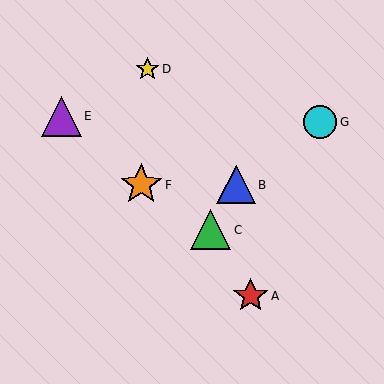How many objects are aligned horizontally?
2 objects (B, F) are aligned horizontally.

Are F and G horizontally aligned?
No, F is at y≈185 and G is at y≈122.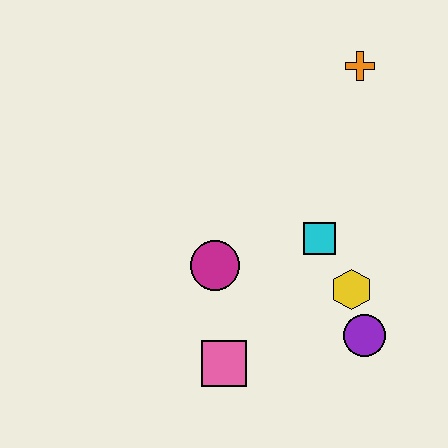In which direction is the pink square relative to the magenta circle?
The pink square is below the magenta circle.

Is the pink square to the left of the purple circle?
Yes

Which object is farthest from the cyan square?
The orange cross is farthest from the cyan square.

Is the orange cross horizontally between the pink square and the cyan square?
No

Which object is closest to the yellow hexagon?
The purple circle is closest to the yellow hexagon.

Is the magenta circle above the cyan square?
No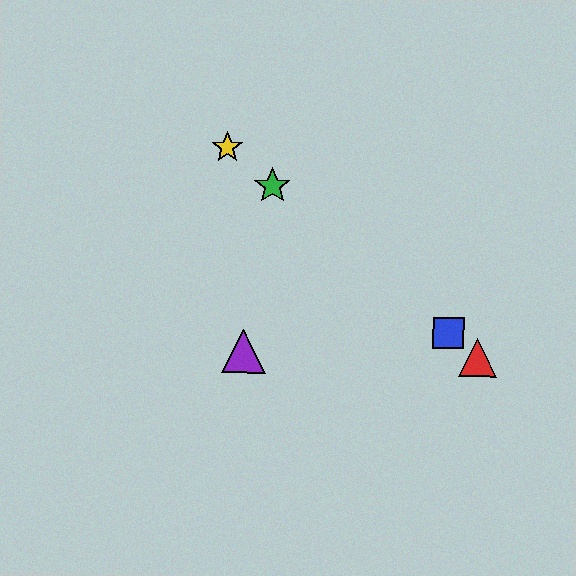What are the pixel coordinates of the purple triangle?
The purple triangle is at (244, 352).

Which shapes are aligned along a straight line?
The red triangle, the blue square, the green star, the yellow star are aligned along a straight line.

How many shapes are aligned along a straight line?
4 shapes (the red triangle, the blue square, the green star, the yellow star) are aligned along a straight line.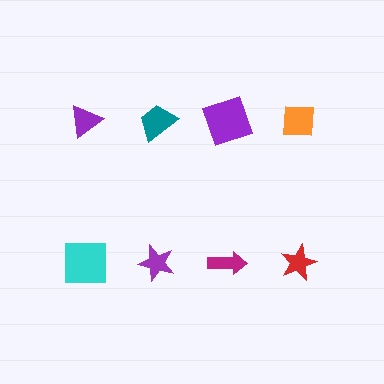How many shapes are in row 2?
4 shapes.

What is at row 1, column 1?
A purple triangle.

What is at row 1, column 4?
An orange square.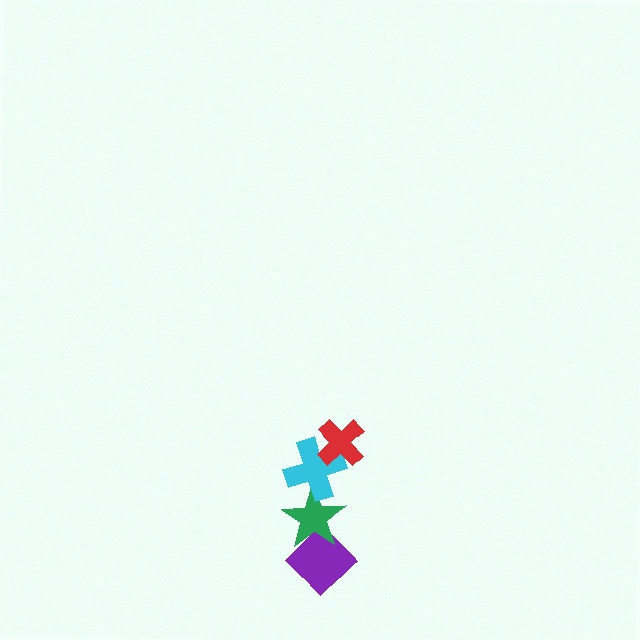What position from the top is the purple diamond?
The purple diamond is 4th from the top.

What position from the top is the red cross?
The red cross is 1st from the top.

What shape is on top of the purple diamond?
The green star is on top of the purple diamond.